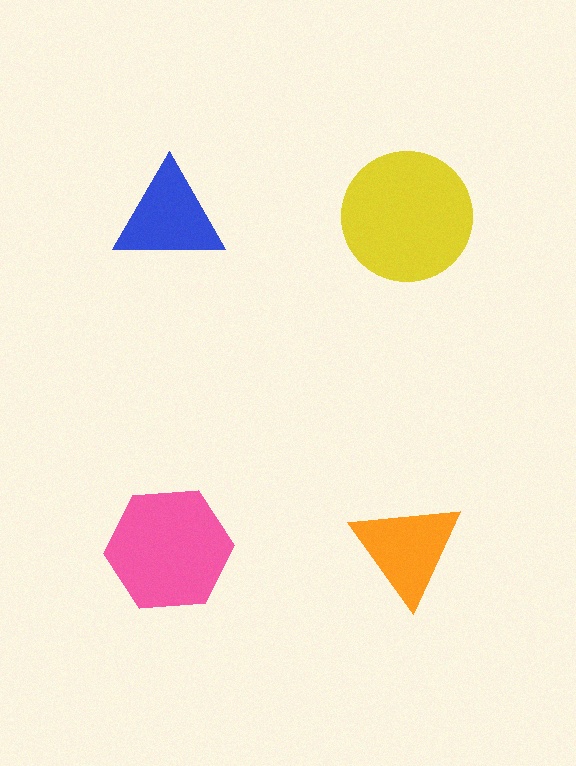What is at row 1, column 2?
A yellow circle.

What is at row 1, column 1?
A blue triangle.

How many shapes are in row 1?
2 shapes.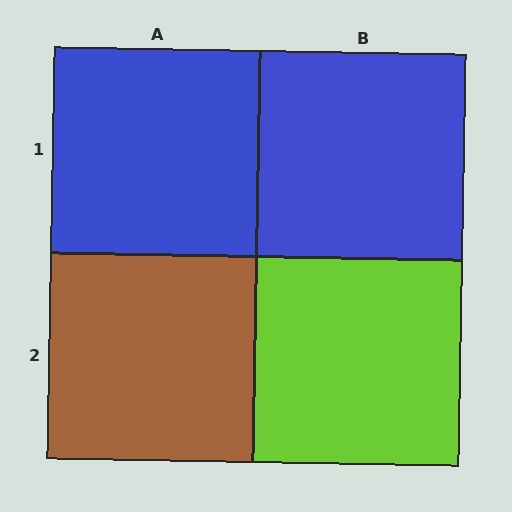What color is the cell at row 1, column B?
Blue.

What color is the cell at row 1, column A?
Blue.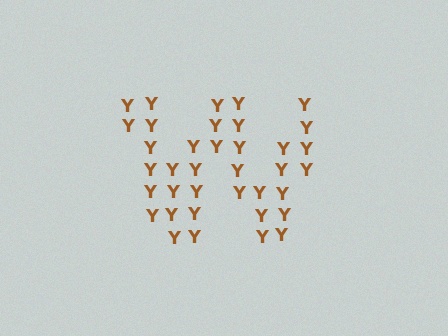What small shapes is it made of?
It is made of small letter Y's.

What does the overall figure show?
The overall figure shows the letter W.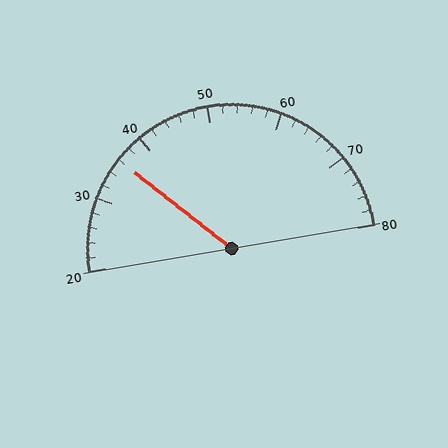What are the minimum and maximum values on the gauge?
The gauge ranges from 20 to 80.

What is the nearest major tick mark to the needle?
The nearest major tick mark is 40.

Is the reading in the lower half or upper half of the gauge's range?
The reading is in the lower half of the range (20 to 80).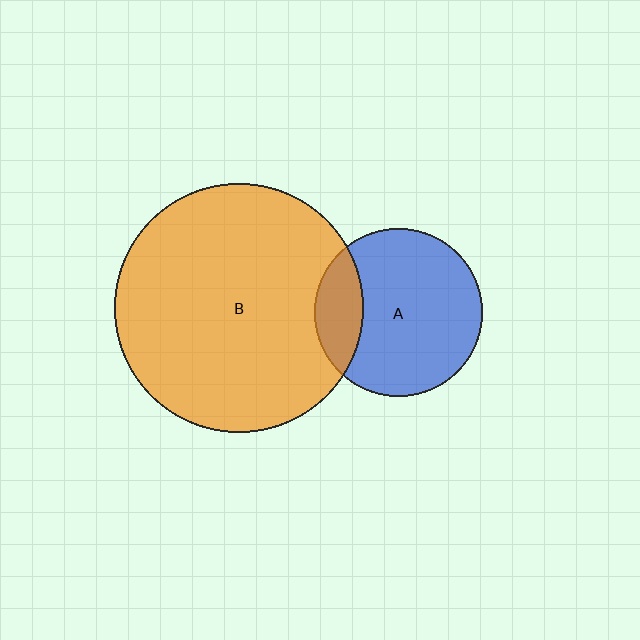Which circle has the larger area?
Circle B (orange).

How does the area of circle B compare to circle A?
Approximately 2.2 times.